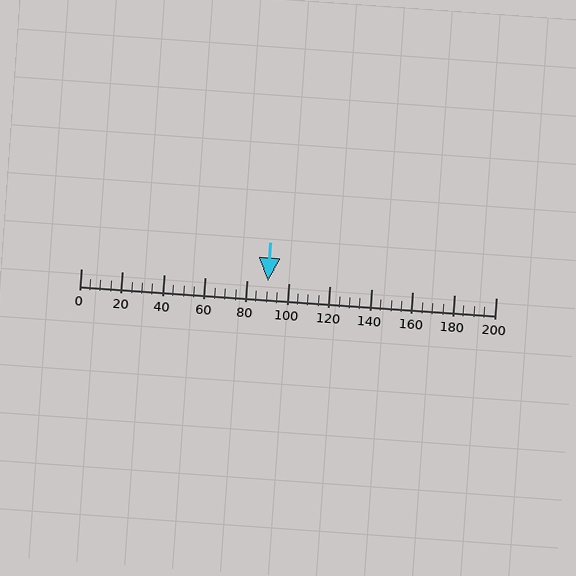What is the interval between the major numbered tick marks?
The major tick marks are spaced 20 units apart.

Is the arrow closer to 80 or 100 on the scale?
The arrow is closer to 100.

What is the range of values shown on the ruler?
The ruler shows values from 0 to 200.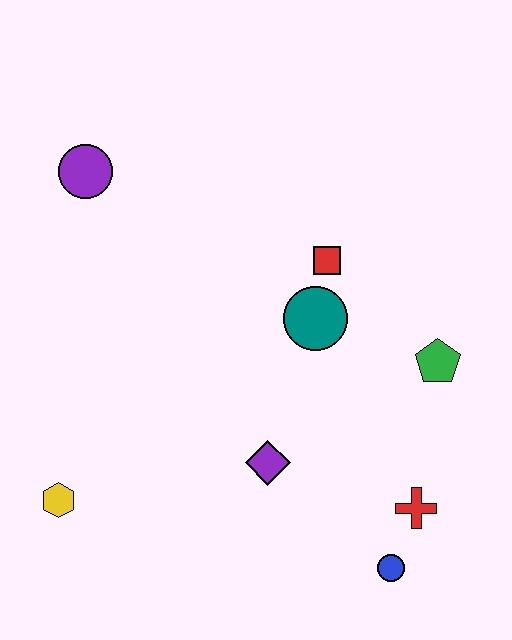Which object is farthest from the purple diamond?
The purple circle is farthest from the purple diamond.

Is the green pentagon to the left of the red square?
No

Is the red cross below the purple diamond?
Yes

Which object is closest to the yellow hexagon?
The purple diamond is closest to the yellow hexagon.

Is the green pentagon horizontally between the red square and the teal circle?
No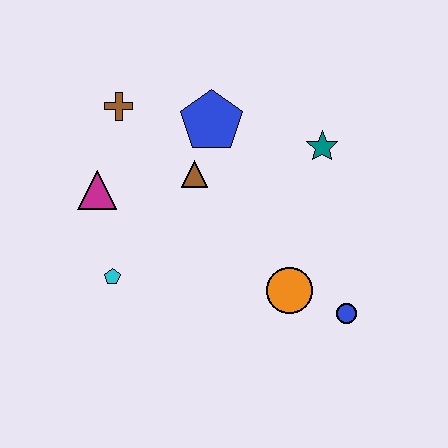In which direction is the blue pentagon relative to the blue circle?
The blue pentagon is above the blue circle.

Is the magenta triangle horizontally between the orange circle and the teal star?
No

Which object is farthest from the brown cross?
The blue circle is farthest from the brown cross.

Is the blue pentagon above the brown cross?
No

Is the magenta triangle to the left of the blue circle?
Yes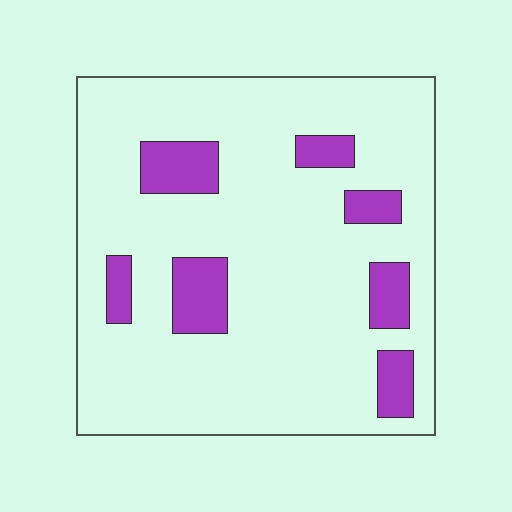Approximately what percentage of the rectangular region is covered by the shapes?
Approximately 15%.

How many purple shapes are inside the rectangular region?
7.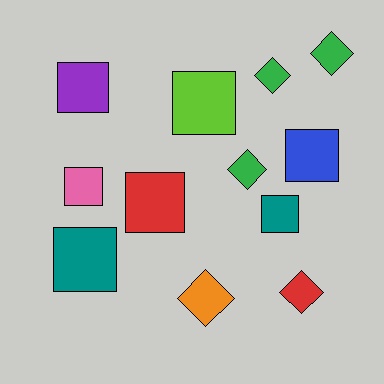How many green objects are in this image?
There are 3 green objects.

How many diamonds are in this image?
There are 5 diamonds.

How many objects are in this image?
There are 12 objects.